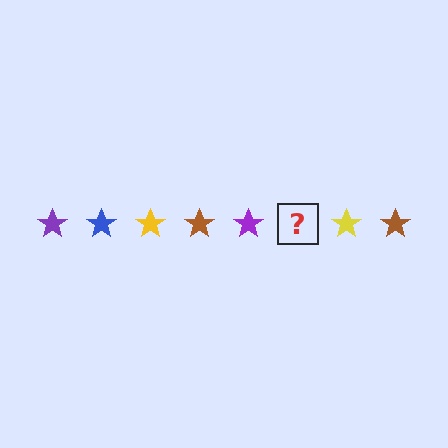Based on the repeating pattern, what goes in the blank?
The blank should be a blue star.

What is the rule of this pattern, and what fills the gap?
The rule is that the pattern cycles through purple, blue, yellow, brown stars. The gap should be filled with a blue star.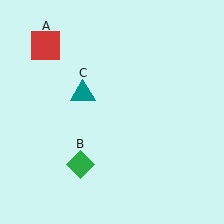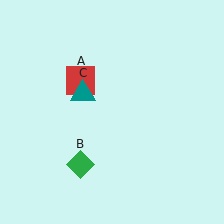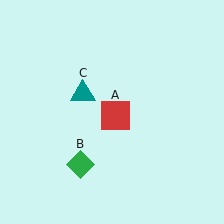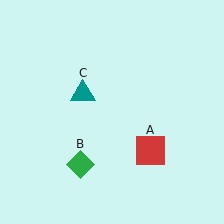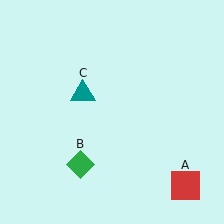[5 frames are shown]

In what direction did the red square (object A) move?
The red square (object A) moved down and to the right.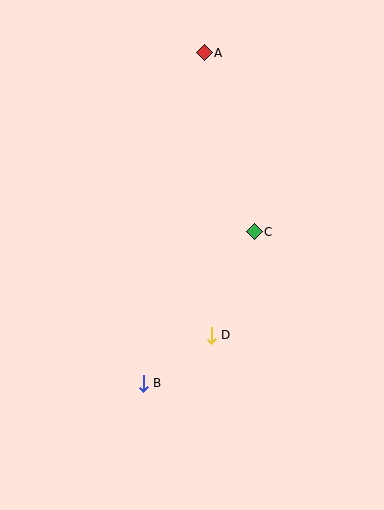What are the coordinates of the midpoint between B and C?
The midpoint between B and C is at (199, 308).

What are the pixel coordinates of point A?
Point A is at (204, 53).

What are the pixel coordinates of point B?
Point B is at (143, 383).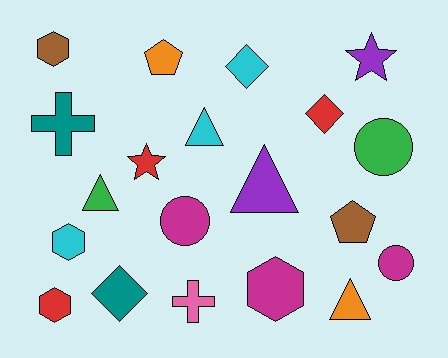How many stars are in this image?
There are 2 stars.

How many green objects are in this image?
There are 2 green objects.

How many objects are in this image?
There are 20 objects.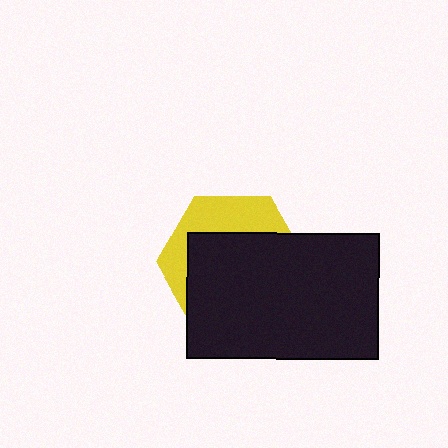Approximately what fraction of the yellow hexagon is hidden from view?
Roughly 67% of the yellow hexagon is hidden behind the black rectangle.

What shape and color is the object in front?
The object in front is a black rectangle.